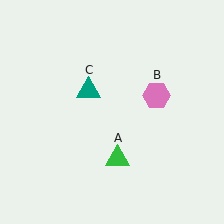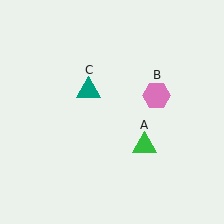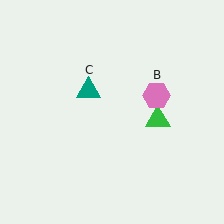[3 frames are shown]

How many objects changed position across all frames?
1 object changed position: green triangle (object A).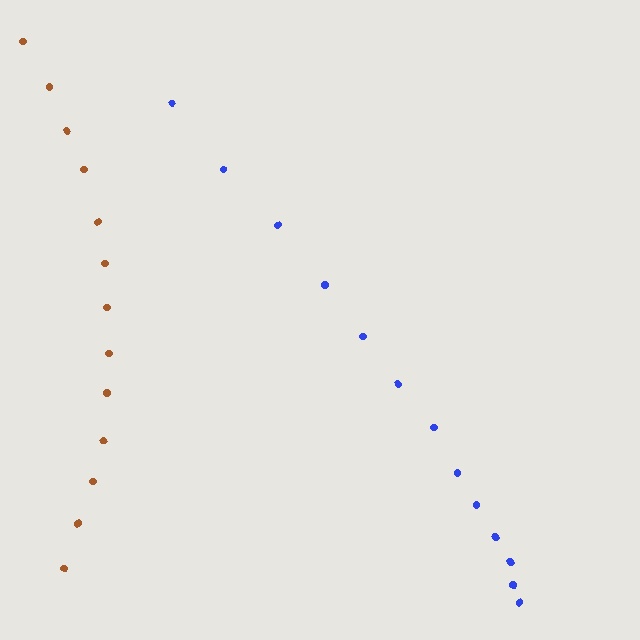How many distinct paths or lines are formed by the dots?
There are 2 distinct paths.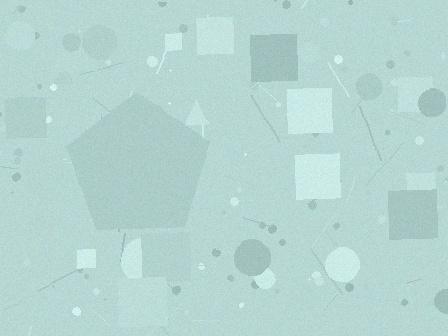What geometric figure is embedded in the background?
A pentagon is embedded in the background.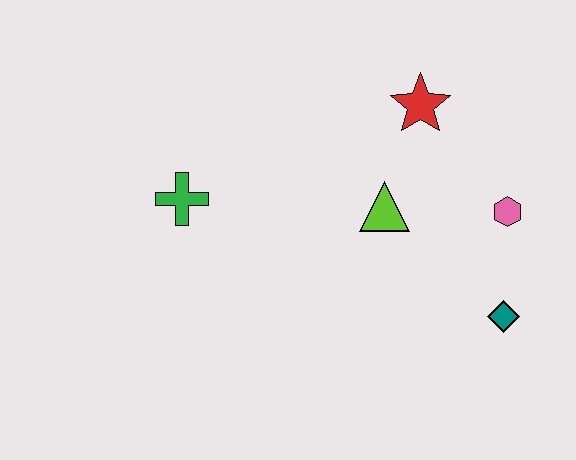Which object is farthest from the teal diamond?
The green cross is farthest from the teal diamond.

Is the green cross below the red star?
Yes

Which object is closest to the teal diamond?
The pink hexagon is closest to the teal diamond.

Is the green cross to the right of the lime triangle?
No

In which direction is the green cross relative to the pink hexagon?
The green cross is to the left of the pink hexagon.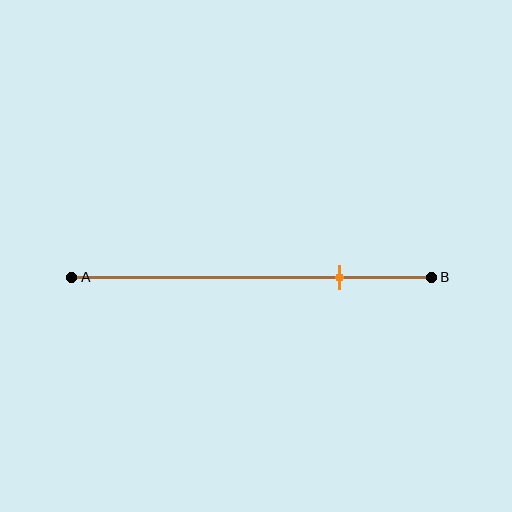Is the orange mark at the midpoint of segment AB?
No, the mark is at about 75% from A, not at the 50% midpoint.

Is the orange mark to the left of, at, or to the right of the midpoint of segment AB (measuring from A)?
The orange mark is to the right of the midpoint of segment AB.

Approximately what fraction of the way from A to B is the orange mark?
The orange mark is approximately 75% of the way from A to B.